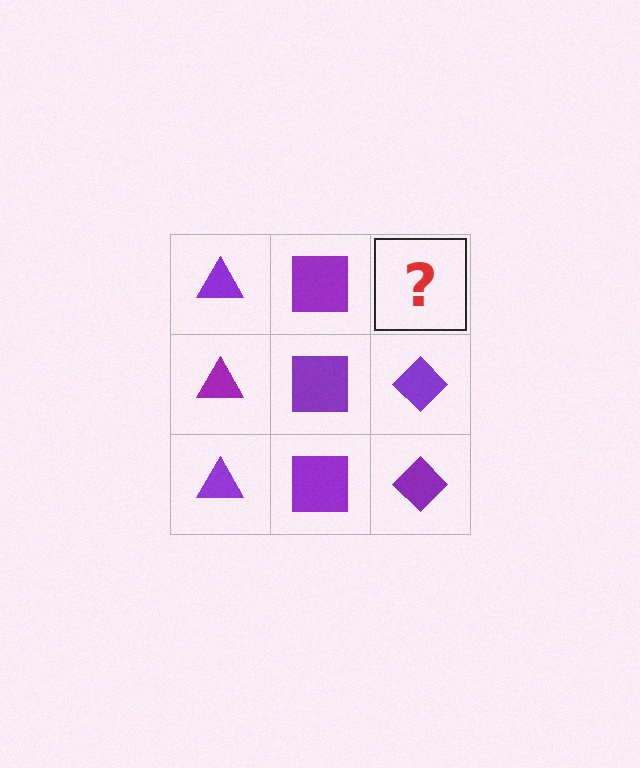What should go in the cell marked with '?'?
The missing cell should contain a purple diamond.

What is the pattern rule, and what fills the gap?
The rule is that each column has a consistent shape. The gap should be filled with a purple diamond.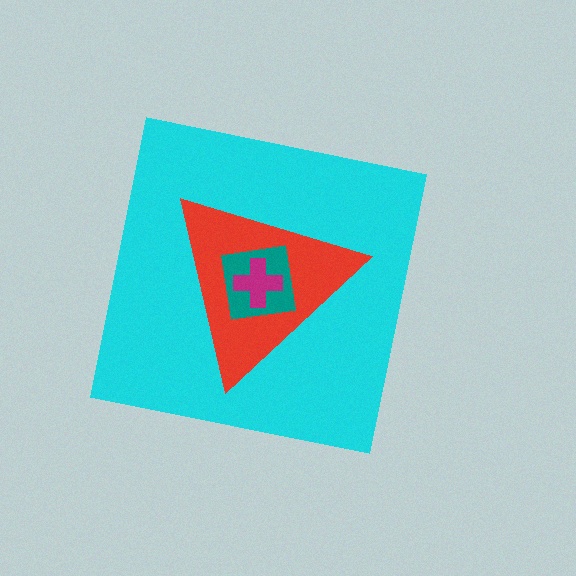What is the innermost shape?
The magenta cross.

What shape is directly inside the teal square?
The magenta cross.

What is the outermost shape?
The cyan square.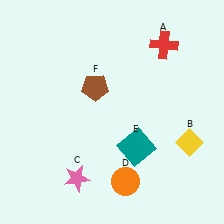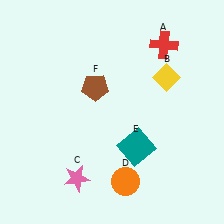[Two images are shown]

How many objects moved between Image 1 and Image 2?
1 object moved between the two images.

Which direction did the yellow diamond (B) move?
The yellow diamond (B) moved up.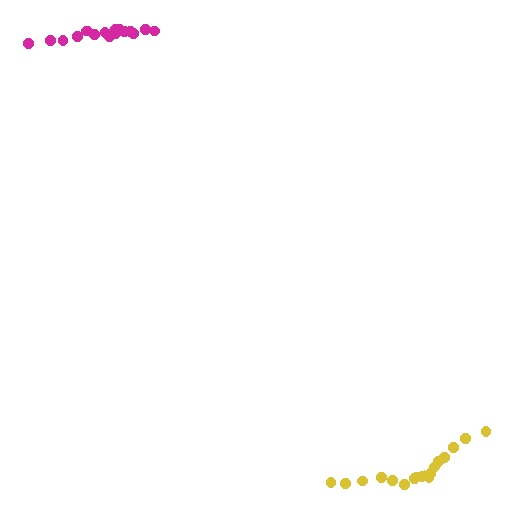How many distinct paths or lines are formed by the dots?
There are 2 distinct paths.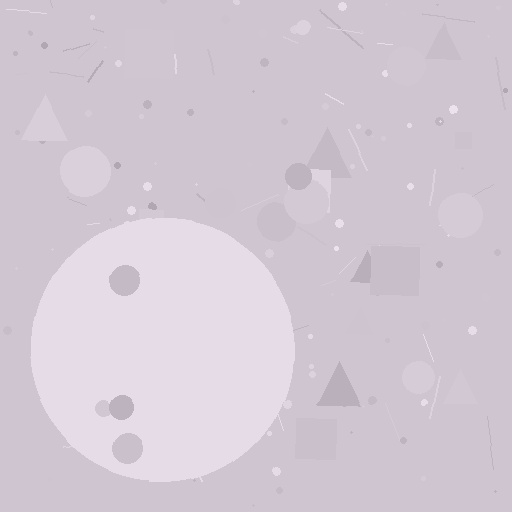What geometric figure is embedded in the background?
A circle is embedded in the background.